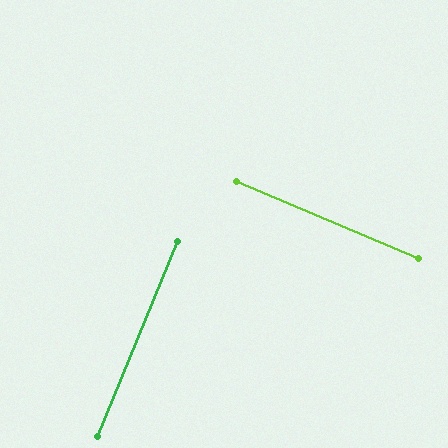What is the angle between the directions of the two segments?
Approximately 89 degrees.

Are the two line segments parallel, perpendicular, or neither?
Perpendicular — they meet at approximately 89°.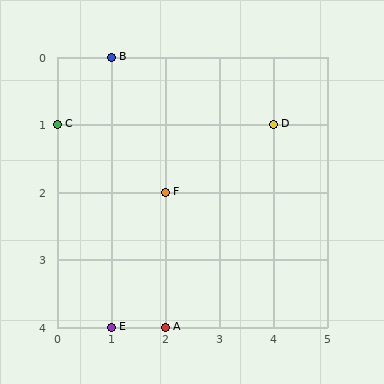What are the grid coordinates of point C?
Point C is at grid coordinates (0, 1).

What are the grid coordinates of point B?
Point B is at grid coordinates (1, 0).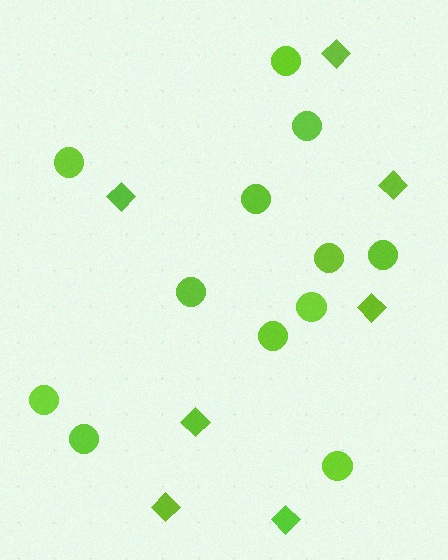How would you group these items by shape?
There are 2 groups: one group of diamonds (7) and one group of circles (12).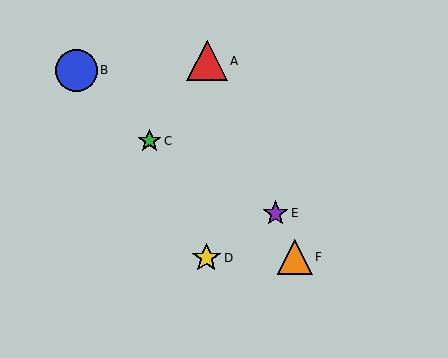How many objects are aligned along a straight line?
3 objects (A, E, F) are aligned along a straight line.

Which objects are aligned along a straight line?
Objects A, E, F are aligned along a straight line.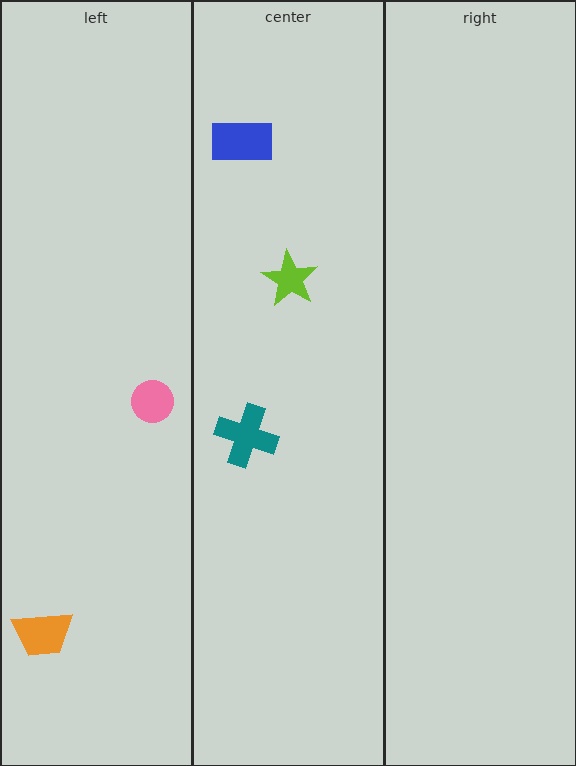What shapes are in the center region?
The blue rectangle, the lime star, the teal cross.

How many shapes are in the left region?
2.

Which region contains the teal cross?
The center region.